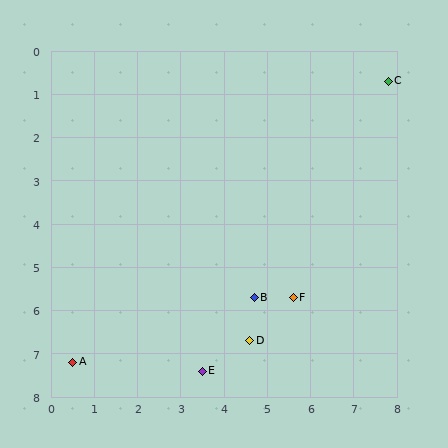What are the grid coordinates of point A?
Point A is at approximately (0.5, 7.2).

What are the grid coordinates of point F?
Point F is at approximately (5.6, 5.7).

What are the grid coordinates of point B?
Point B is at approximately (4.7, 5.7).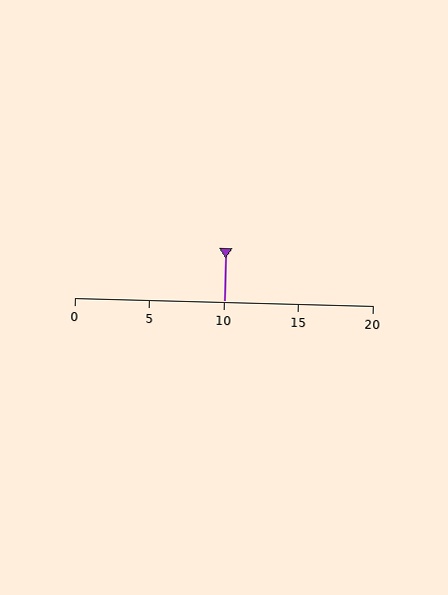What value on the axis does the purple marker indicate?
The marker indicates approximately 10.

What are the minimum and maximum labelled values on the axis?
The axis runs from 0 to 20.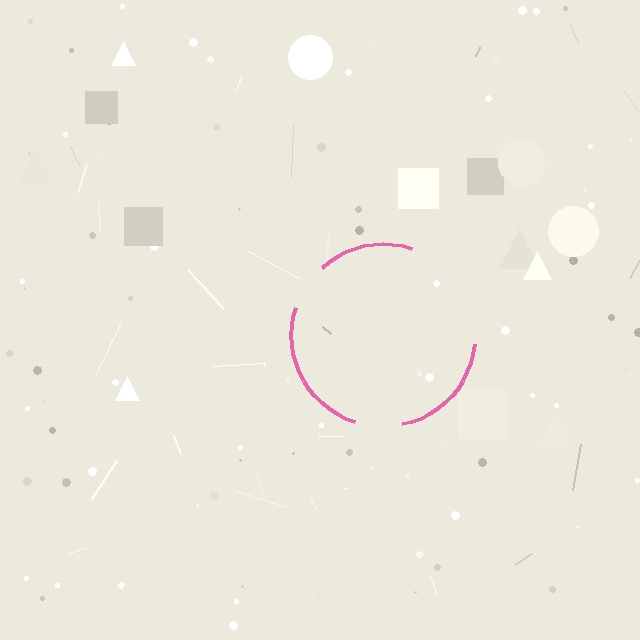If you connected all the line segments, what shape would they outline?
They would outline a circle.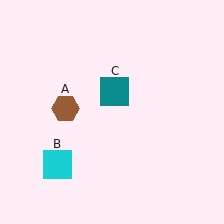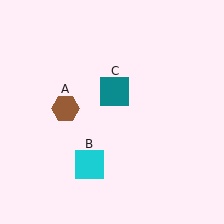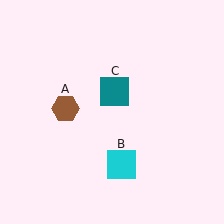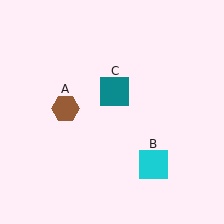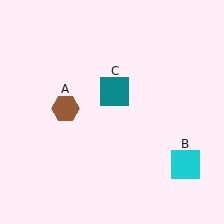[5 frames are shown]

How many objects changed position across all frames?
1 object changed position: cyan square (object B).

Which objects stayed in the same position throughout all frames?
Brown hexagon (object A) and teal square (object C) remained stationary.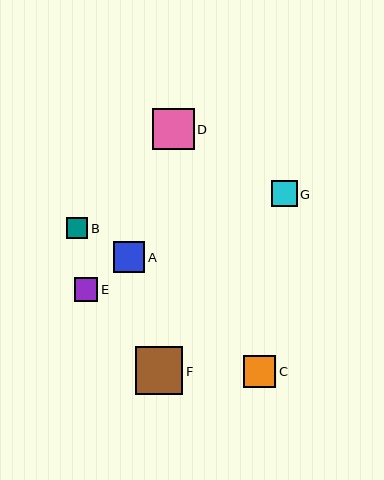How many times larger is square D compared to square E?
Square D is approximately 1.8 times the size of square E.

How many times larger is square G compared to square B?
Square G is approximately 1.2 times the size of square B.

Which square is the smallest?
Square B is the smallest with a size of approximately 21 pixels.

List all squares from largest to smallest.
From largest to smallest: F, D, C, A, G, E, B.